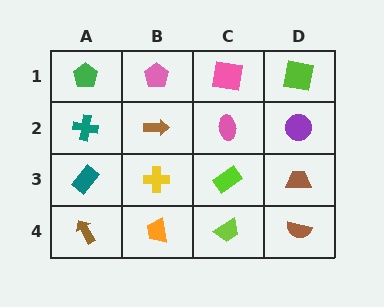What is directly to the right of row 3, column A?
A yellow cross.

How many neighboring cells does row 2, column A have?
3.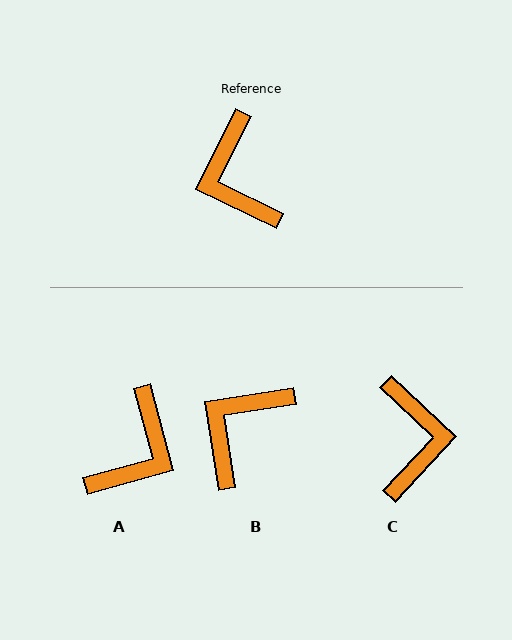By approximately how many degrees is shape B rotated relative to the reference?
Approximately 55 degrees clockwise.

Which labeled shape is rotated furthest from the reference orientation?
C, about 163 degrees away.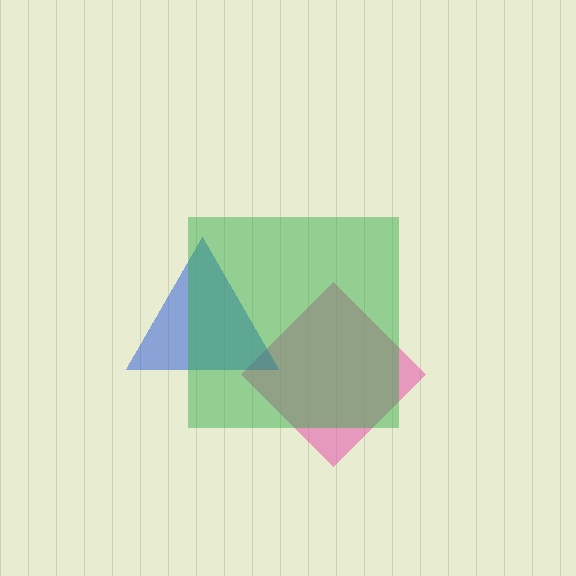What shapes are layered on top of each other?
The layered shapes are: a pink diamond, a blue triangle, a green square.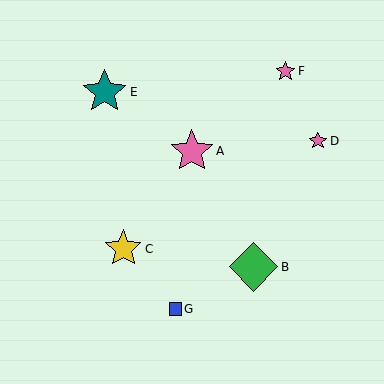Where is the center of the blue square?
The center of the blue square is at (175, 309).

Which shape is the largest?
The green diamond (labeled B) is the largest.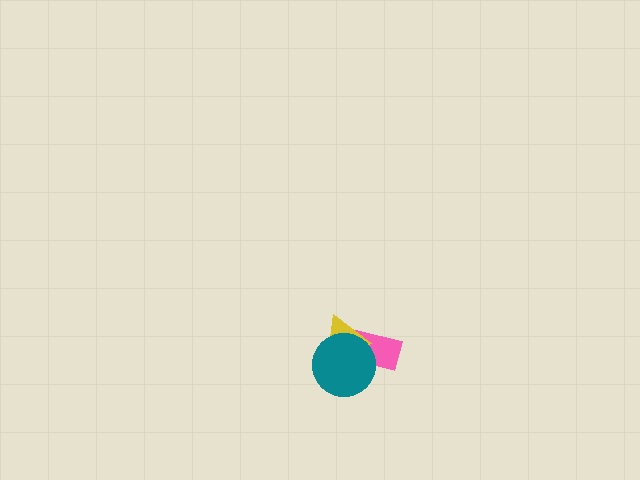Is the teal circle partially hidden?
No, no other shape covers it.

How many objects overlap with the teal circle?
2 objects overlap with the teal circle.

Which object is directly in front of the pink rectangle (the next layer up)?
The yellow triangle is directly in front of the pink rectangle.